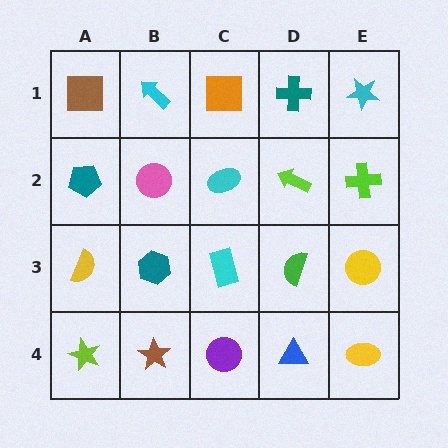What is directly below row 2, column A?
A yellow semicircle.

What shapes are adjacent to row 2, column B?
A cyan arrow (row 1, column B), a teal hexagon (row 3, column B), a teal pentagon (row 2, column A), a cyan ellipse (row 2, column C).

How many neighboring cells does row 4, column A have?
2.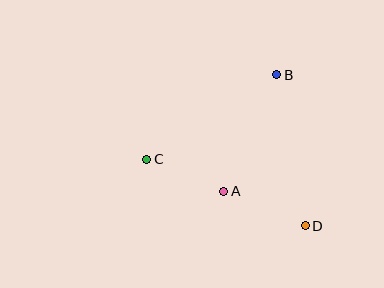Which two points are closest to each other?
Points A and C are closest to each other.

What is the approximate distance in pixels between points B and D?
The distance between B and D is approximately 154 pixels.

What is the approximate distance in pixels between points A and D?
The distance between A and D is approximately 89 pixels.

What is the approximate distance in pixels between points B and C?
The distance between B and C is approximately 155 pixels.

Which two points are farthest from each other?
Points C and D are farthest from each other.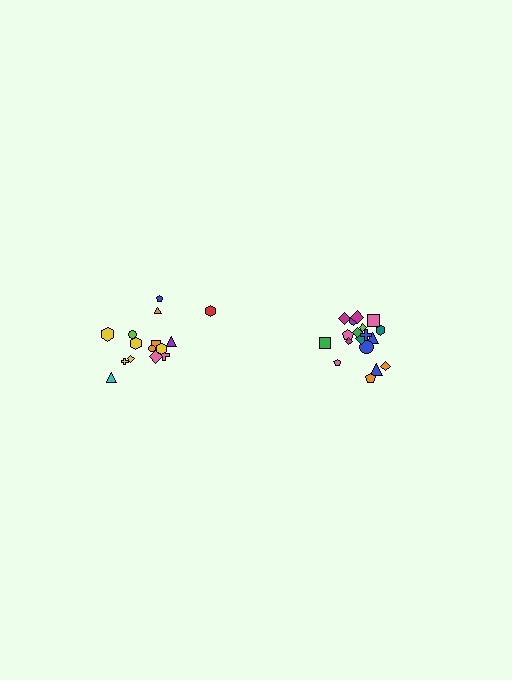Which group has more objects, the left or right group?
The right group.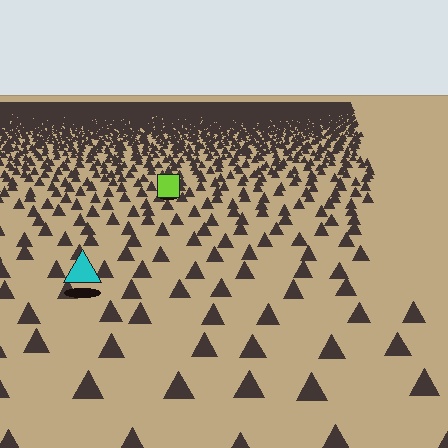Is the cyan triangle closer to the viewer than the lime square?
Yes. The cyan triangle is closer — you can tell from the texture gradient: the ground texture is coarser near it.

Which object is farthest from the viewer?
The lime square is farthest from the viewer. It appears smaller and the ground texture around it is denser.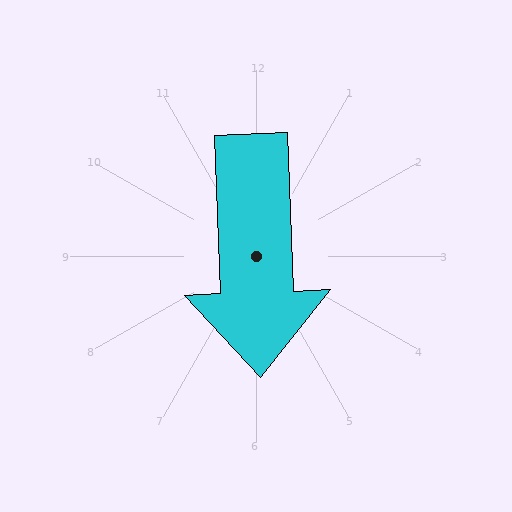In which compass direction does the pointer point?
South.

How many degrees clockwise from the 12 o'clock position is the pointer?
Approximately 178 degrees.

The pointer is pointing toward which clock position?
Roughly 6 o'clock.